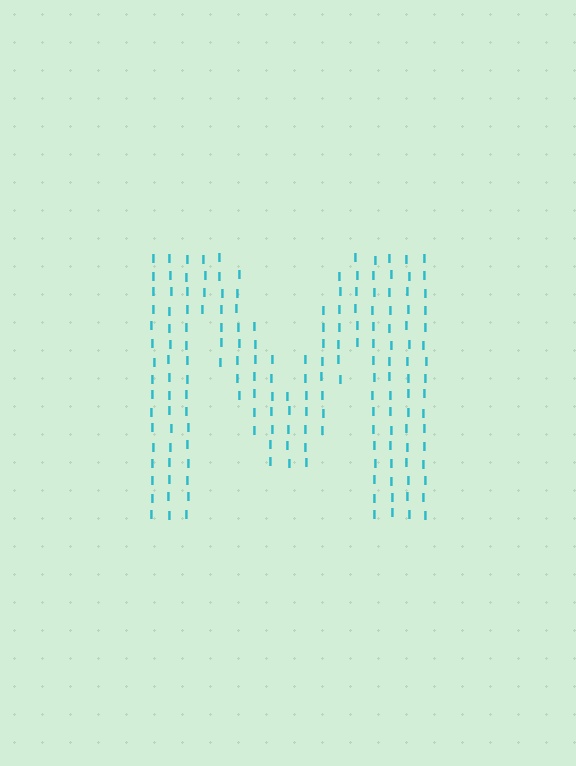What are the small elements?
The small elements are letter I's.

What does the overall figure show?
The overall figure shows the letter M.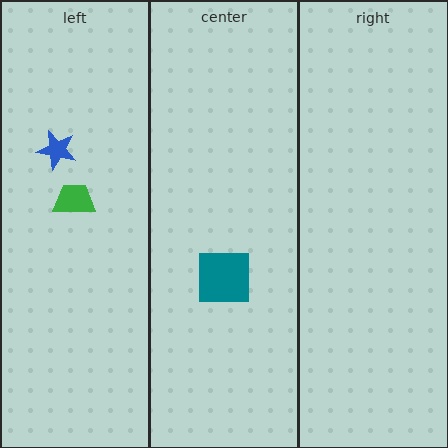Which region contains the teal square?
The center region.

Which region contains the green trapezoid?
The left region.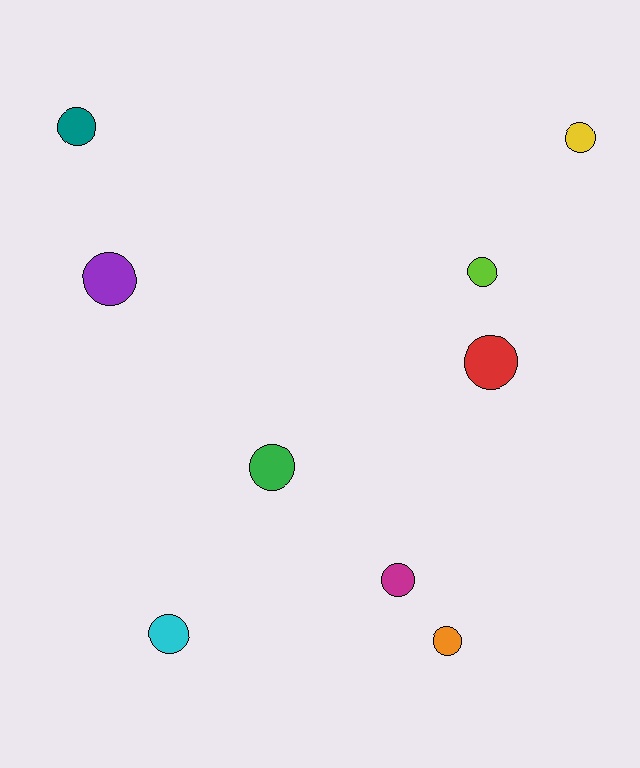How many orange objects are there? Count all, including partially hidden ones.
There is 1 orange object.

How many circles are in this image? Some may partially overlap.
There are 9 circles.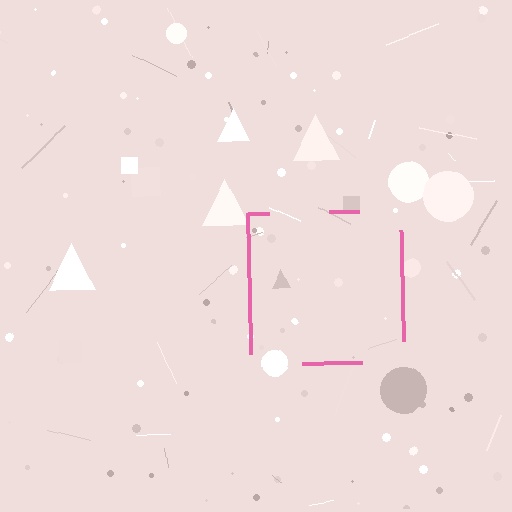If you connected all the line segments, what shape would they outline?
They would outline a square.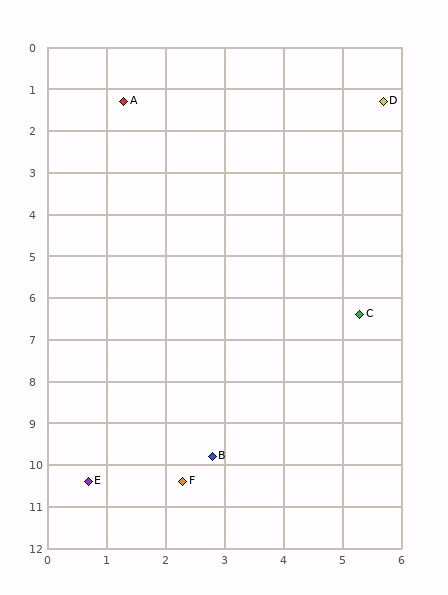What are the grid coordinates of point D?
Point D is at approximately (5.7, 1.3).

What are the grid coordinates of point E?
Point E is at approximately (0.7, 10.4).